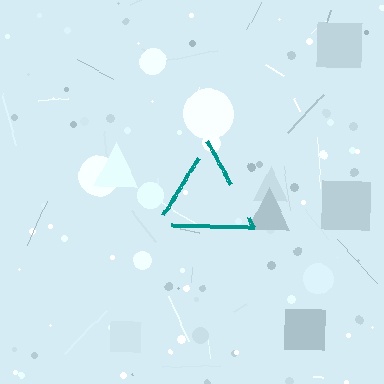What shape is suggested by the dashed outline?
The dashed outline suggests a triangle.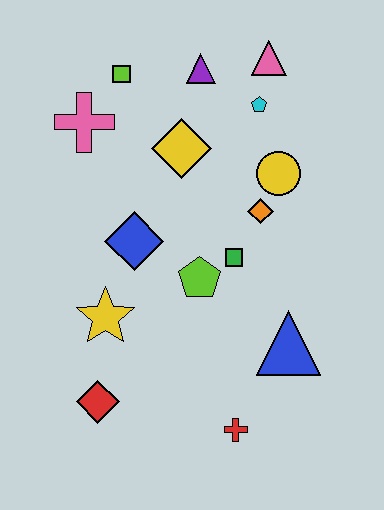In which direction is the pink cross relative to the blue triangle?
The pink cross is above the blue triangle.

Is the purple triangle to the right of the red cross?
No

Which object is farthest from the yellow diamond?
The red cross is farthest from the yellow diamond.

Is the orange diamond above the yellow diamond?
No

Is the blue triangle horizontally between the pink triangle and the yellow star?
No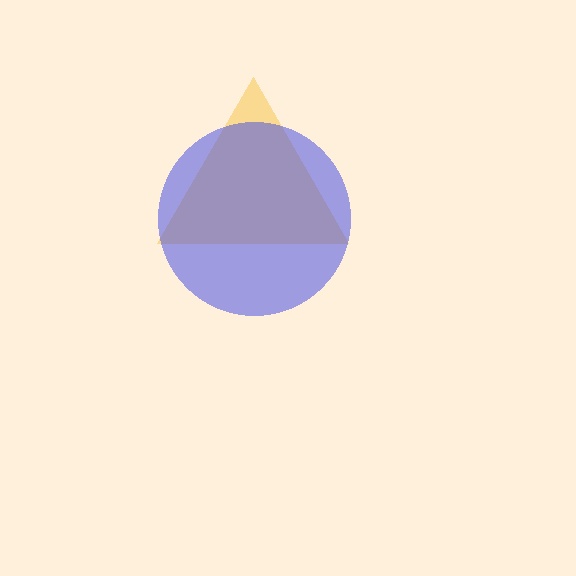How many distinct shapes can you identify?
There are 2 distinct shapes: a yellow triangle, a blue circle.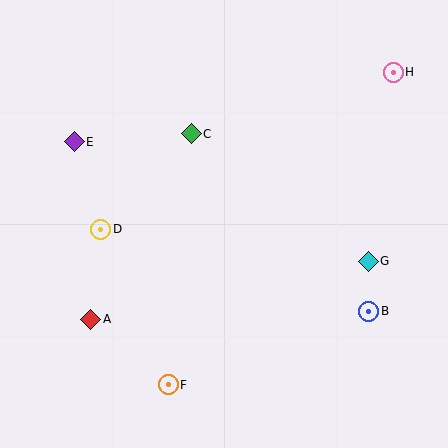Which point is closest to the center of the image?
Point C at (191, 134) is closest to the center.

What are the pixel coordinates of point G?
Point G is at (368, 261).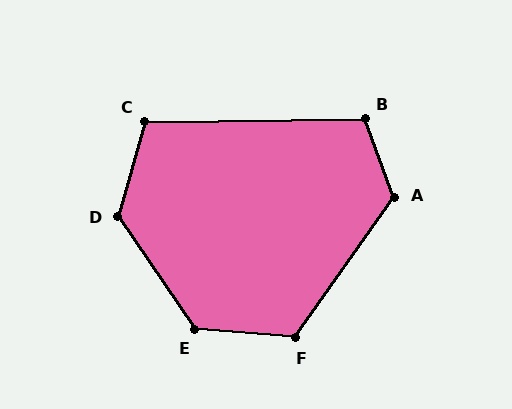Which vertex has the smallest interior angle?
C, at approximately 107 degrees.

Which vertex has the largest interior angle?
D, at approximately 130 degrees.